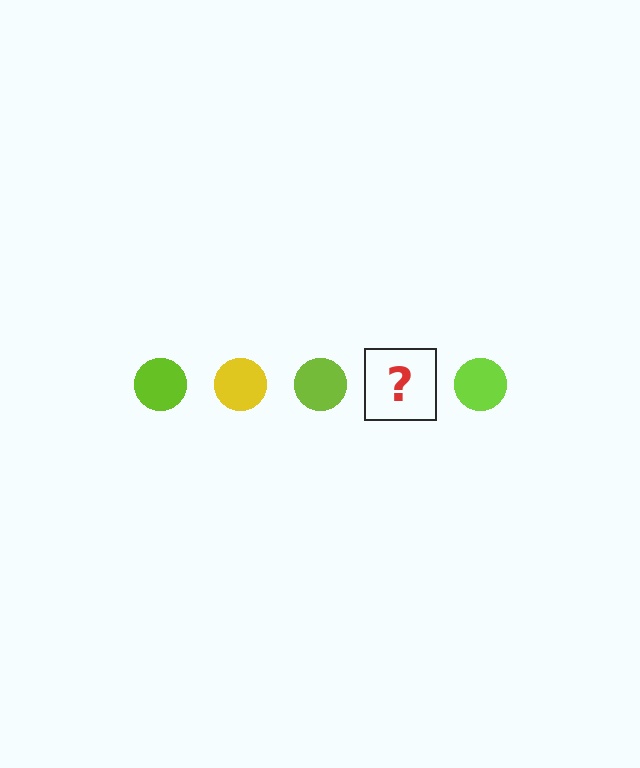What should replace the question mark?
The question mark should be replaced with a yellow circle.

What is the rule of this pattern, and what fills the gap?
The rule is that the pattern cycles through lime, yellow circles. The gap should be filled with a yellow circle.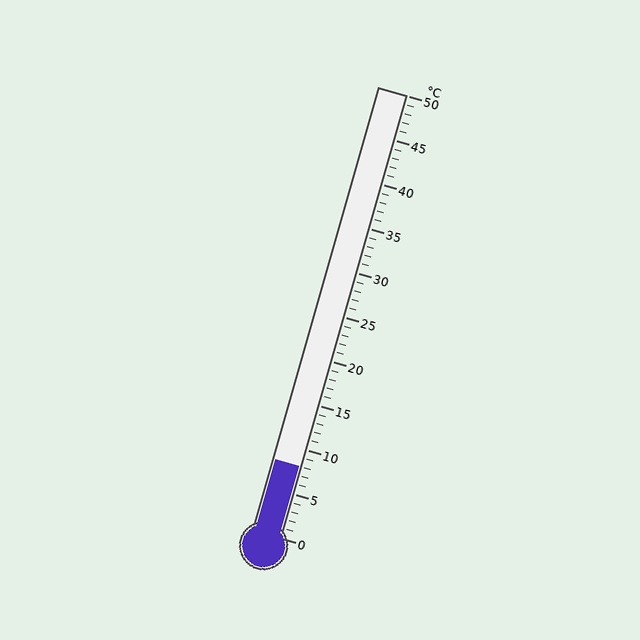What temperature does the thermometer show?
The thermometer shows approximately 8°C.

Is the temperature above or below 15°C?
The temperature is below 15°C.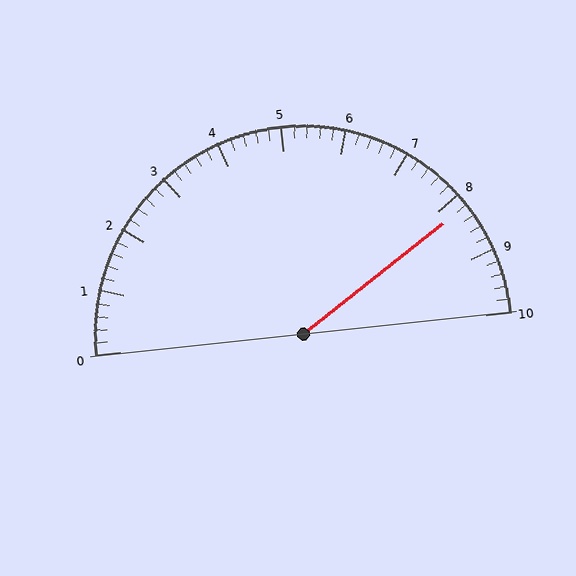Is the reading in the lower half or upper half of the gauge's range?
The reading is in the upper half of the range (0 to 10).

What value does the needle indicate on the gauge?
The needle indicates approximately 8.2.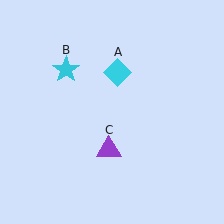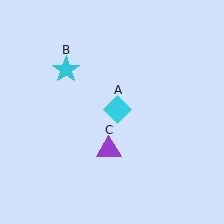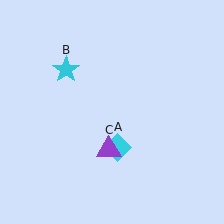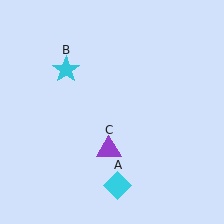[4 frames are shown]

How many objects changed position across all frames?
1 object changed position: cyan diamond (object A).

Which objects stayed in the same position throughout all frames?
Cyan star (object B) and purple triangle (object C) remained stationary.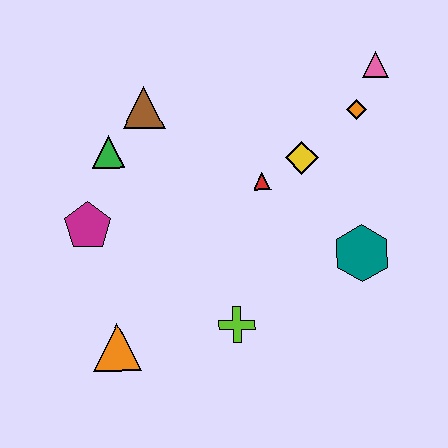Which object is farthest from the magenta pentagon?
The pink triangle is farthest from the magenta pentagon.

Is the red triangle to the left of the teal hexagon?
Yes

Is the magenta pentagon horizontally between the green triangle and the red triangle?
No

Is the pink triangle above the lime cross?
Yes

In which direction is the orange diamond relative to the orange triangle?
The orange diamond is to the right of the orange triangle.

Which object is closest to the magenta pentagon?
The green triangle is closest to the magenta pentagon.